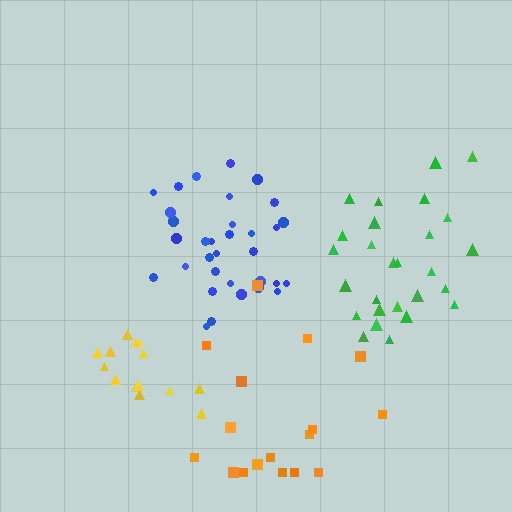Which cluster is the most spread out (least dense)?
Orange.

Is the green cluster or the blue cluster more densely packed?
Blue.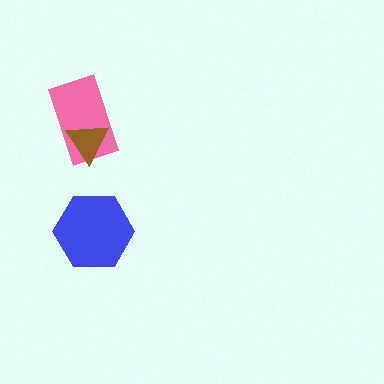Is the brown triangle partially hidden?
No, no other shape covers it.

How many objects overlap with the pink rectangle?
1 object overlaps with the pink rectangle.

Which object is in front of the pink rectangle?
The brown triangle is in front of the pink rectangle.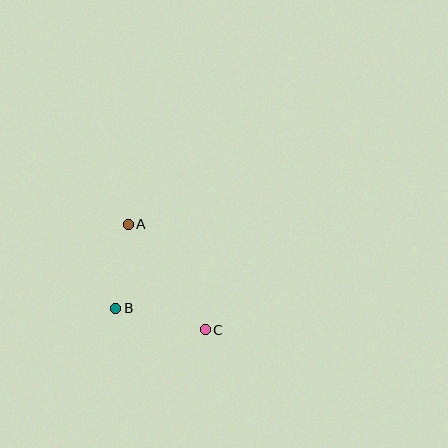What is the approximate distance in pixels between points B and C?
The distance between B and C is approximately 92 pixels.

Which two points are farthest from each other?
Points A and C are farthest from each other.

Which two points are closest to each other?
Points A and B are closest to each other.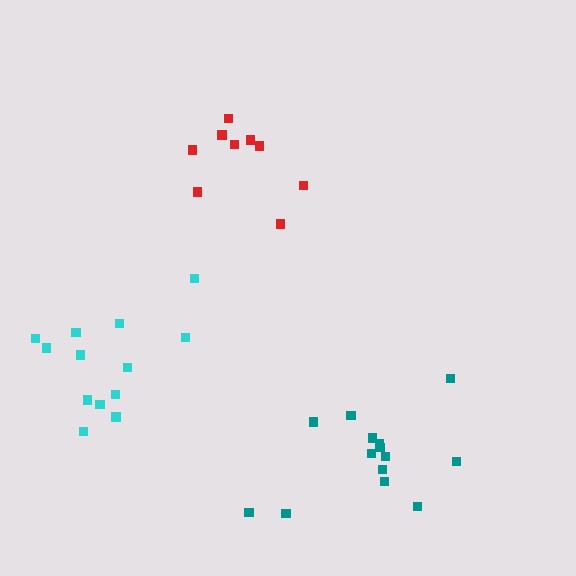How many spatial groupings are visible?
There are 3 spatial groupings.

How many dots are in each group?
Group 1: 13 dots, Group 2: 14 dots, Group 3: 9 dots (36 total).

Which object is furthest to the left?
The cyan cluster is leftmost.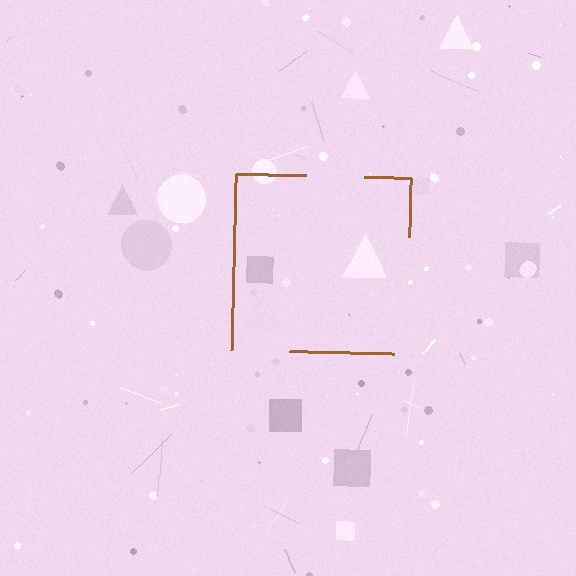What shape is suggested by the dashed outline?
The dashed outline suggests a square.